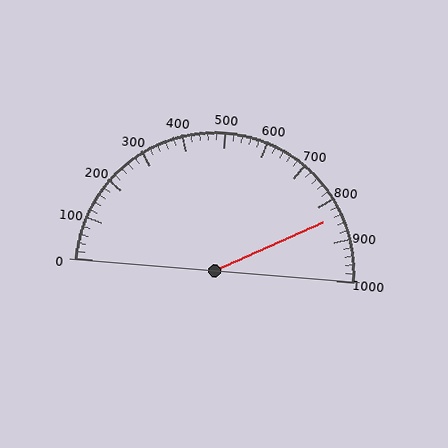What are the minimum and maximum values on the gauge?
The gauge ranges from 0 to 1000.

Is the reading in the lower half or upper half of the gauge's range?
The reading is in the upper half of the range (0 to 1000).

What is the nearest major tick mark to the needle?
The nearest major tick mark is 800.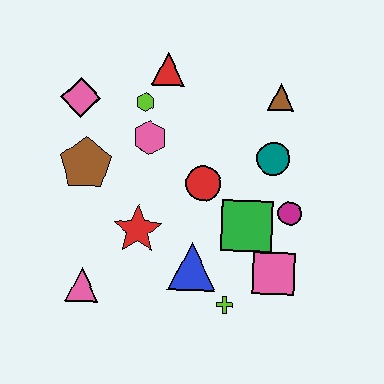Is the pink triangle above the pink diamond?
No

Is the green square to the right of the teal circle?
No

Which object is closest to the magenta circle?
The green square is closest to the magenta circle.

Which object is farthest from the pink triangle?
The brown triangle is farthest from the pink triangle.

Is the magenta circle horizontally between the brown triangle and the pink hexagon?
No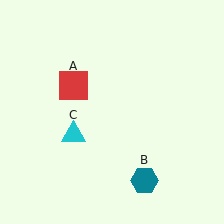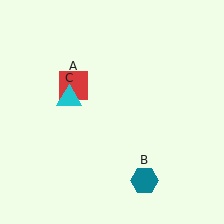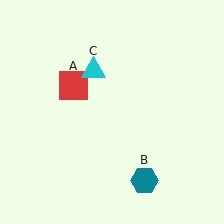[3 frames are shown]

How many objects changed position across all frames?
1 object changed position: cyan triangle (object C).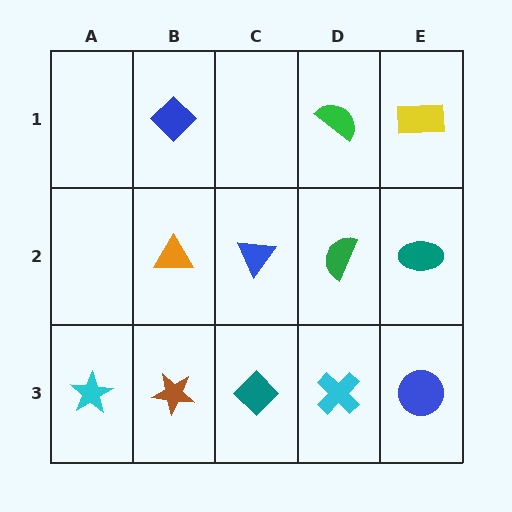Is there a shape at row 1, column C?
No, that cell is empty.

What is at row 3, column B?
A brown star.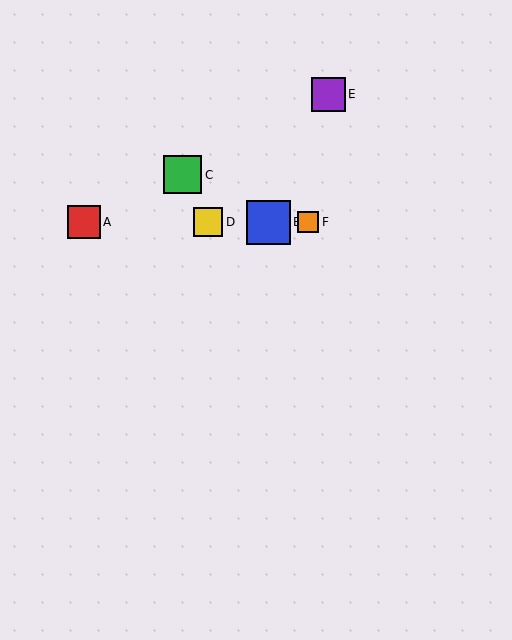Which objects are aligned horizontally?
Objects A, B, D, F are aligned horizontally.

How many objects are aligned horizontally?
4 objects (A, B, D, F) are aligned horizontally.